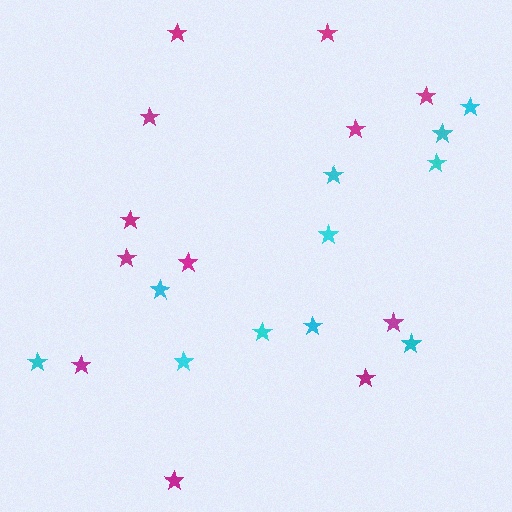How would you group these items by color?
There are 2 groups: one group of magenta stars (12) and one group of cyan stars (11).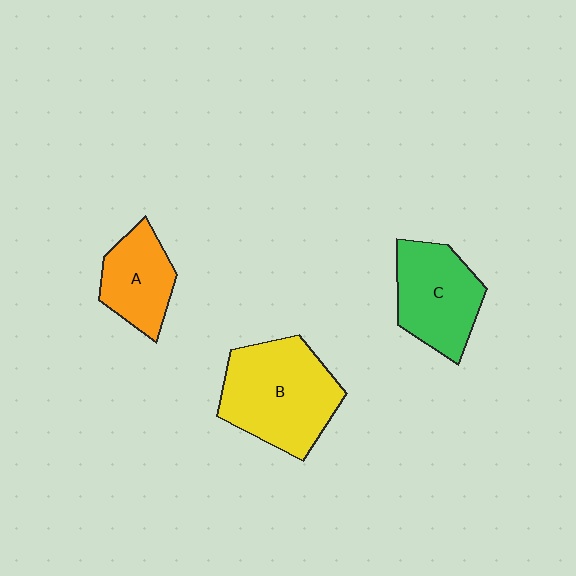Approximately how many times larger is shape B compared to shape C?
Approximately 1.3 times.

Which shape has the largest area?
Shape B (yellow).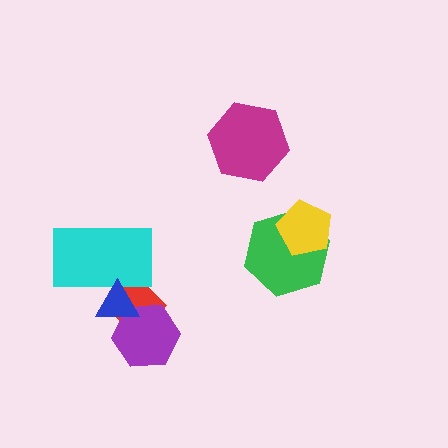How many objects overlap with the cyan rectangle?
2 objects overlap with the cyan rectangle.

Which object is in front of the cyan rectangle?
The blue triangle is in front of the cyan rectangle.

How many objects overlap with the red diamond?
3 objects overlap with the red diamond.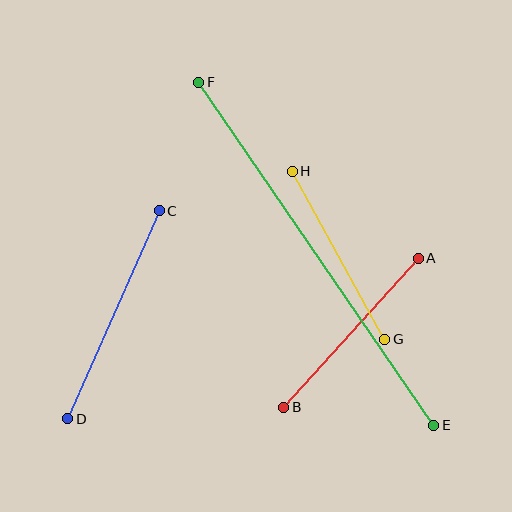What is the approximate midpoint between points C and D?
The midpoint is at approximately (113, 315) pixels.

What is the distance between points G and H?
The distance is approximately 192 pixels.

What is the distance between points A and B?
The distance is approximately 200 pixels.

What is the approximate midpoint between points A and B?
The midpoint is at approximately (351, 333) pixels.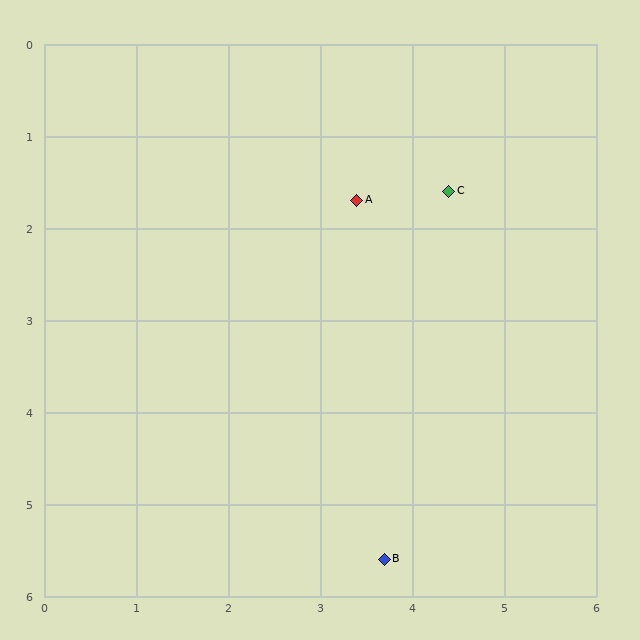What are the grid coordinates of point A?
Point A is at approximately (3.4, 1.7).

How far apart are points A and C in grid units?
Points A and C are about 1.0 grid units apart.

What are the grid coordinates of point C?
Point C is at approximately (4.4, 1.6).